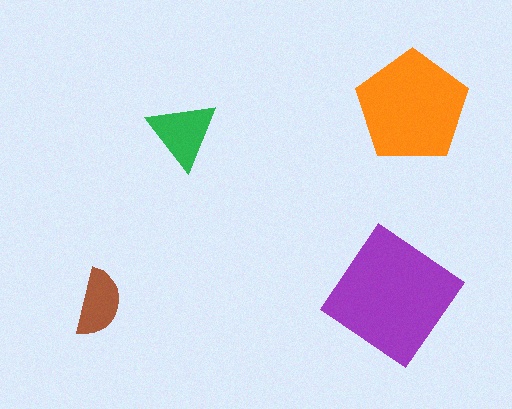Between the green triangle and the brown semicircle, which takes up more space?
The green triangle.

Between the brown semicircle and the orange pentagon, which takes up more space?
The orange pentagon.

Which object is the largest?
The purple diamond.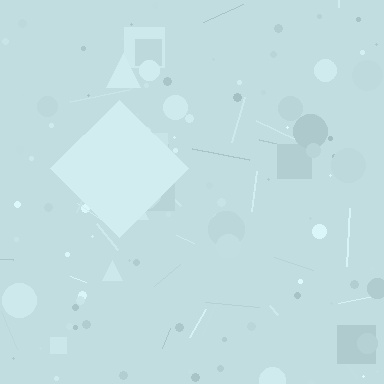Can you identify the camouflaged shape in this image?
The camouflaged shape is a diamond.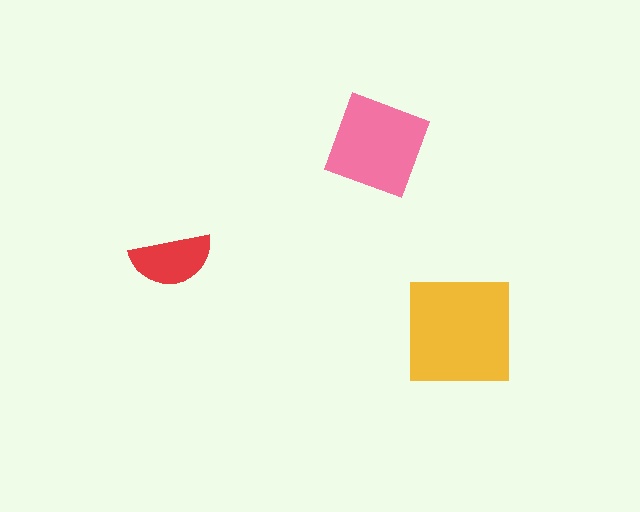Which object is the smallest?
The red semicircle.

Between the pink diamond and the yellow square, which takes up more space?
The yellow square.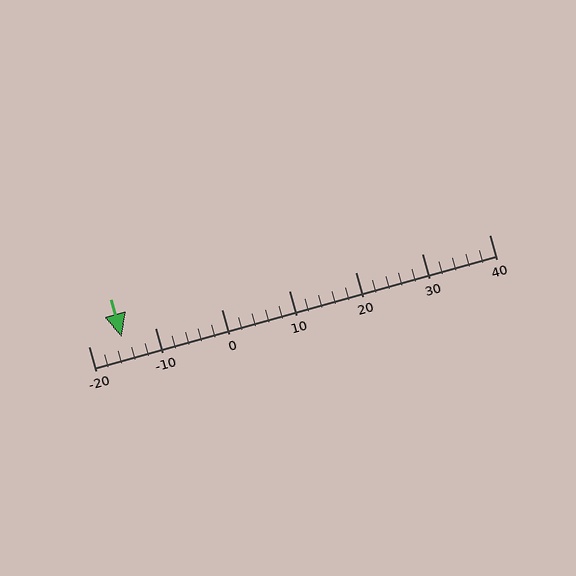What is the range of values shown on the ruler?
The ruler shows values from -20 to 40.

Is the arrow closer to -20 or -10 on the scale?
The arrow is closer to -10.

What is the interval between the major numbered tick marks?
The major tick marks are spaced 10 units apart.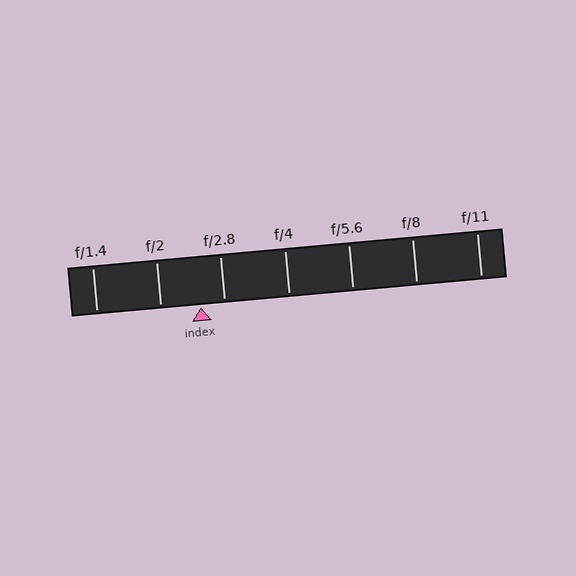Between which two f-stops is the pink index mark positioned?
The index mark is between f/2 and f/2.8.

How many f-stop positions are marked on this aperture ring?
There are 7 f-stop positions marked.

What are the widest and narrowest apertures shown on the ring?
The widest aperture shown is f/1.4 and the narrowest is f/11.